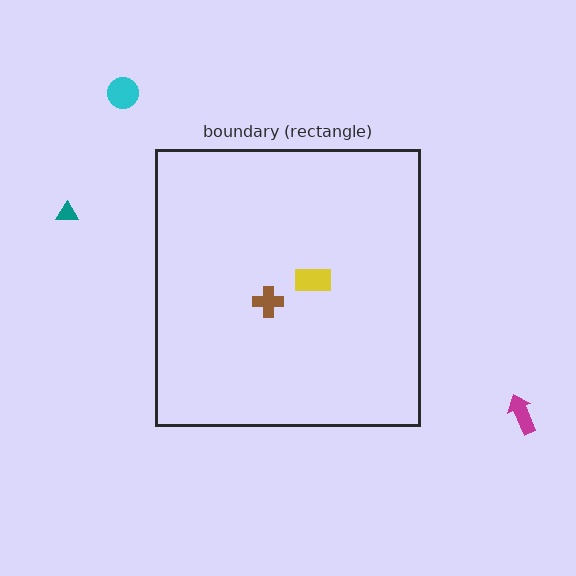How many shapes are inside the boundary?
2 inside, 3 outside.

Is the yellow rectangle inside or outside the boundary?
Inside.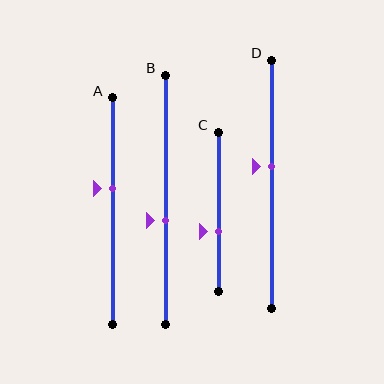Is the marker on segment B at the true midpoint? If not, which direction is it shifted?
No, the marker on segment B is shifted downward by about 8% of the segment length.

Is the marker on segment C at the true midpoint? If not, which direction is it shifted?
No, the marker on segment C is shifted downward by about 12% of the segment length.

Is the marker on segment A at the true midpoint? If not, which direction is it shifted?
No, the marker on segment A is shifted upward by about 10% of the segment length.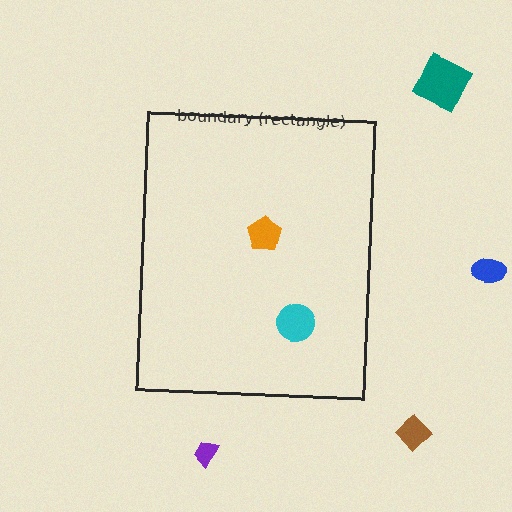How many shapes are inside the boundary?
2 inside, 4 outside.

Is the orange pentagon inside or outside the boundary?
Inside.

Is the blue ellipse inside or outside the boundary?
Outside.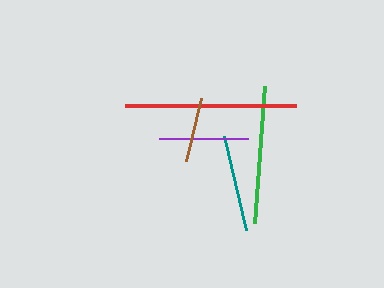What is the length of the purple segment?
The purple segment is approximately 89 pixels long.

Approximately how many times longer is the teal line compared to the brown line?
The teal line is approximately 1.5 times the length of the brown line.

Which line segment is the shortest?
The brown line is the shortest at approximately 65 pixels.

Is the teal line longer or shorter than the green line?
The green line is longer than the teal line.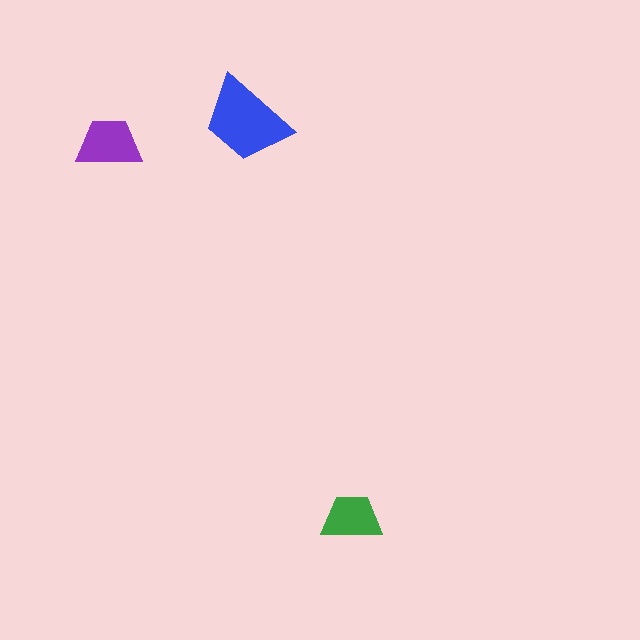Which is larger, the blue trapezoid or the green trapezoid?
The blue one.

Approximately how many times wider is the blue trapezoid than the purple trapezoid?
About 1.5 times wider.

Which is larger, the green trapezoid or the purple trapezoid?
The purple one.